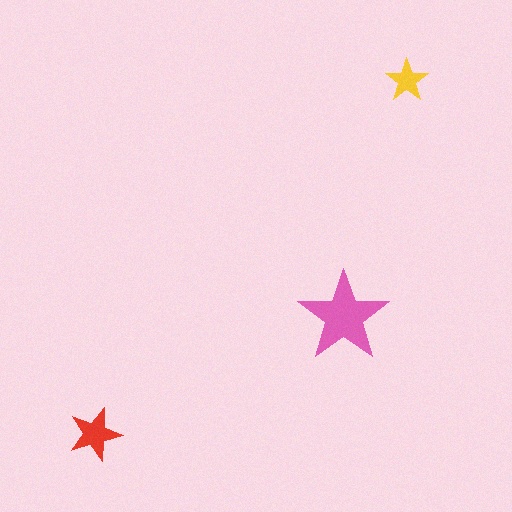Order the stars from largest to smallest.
the pink one, the red one, the yellow one.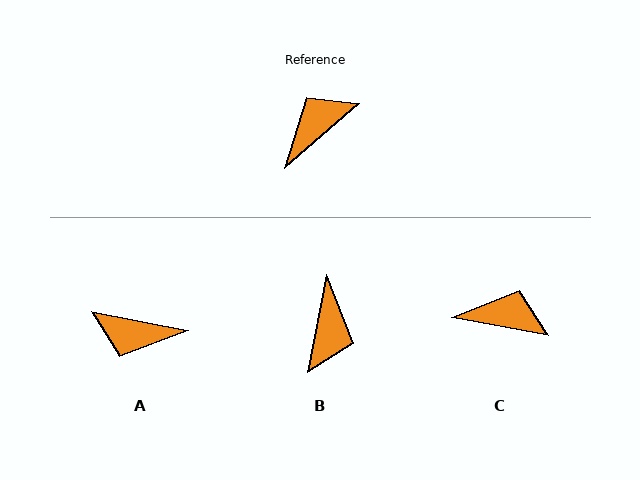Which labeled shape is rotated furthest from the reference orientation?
B, about 142 degrees away.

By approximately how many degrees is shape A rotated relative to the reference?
Approximately 128 degrees counter-clockwise.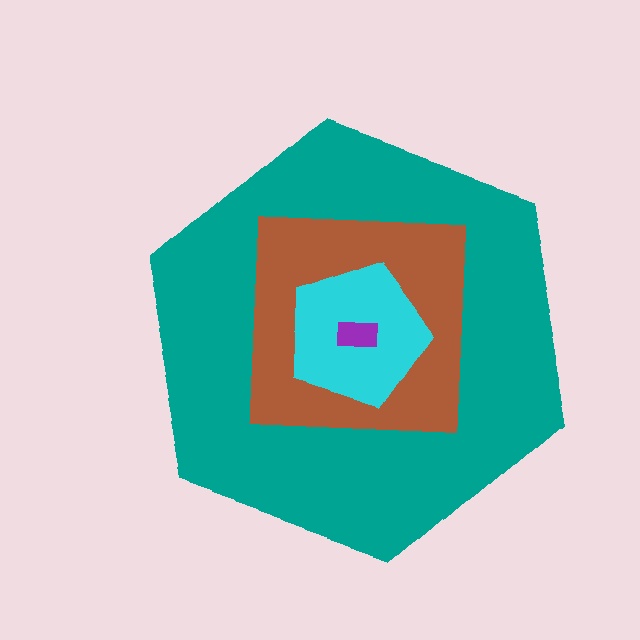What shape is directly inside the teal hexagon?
The brown square.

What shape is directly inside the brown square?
The cyan pentagon.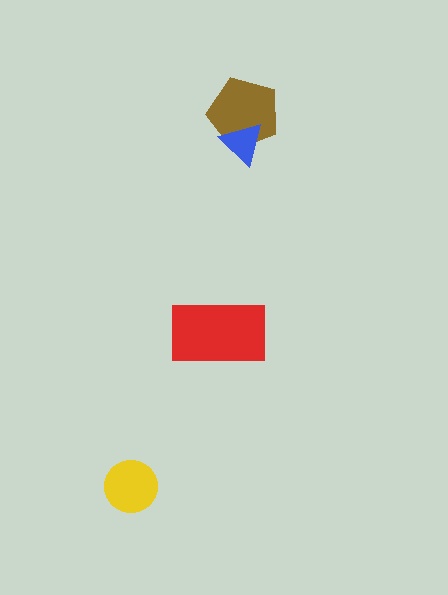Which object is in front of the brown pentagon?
The blue triangle is in front of the brown pentagon.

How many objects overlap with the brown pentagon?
1 object overlaps with the brown pentagon.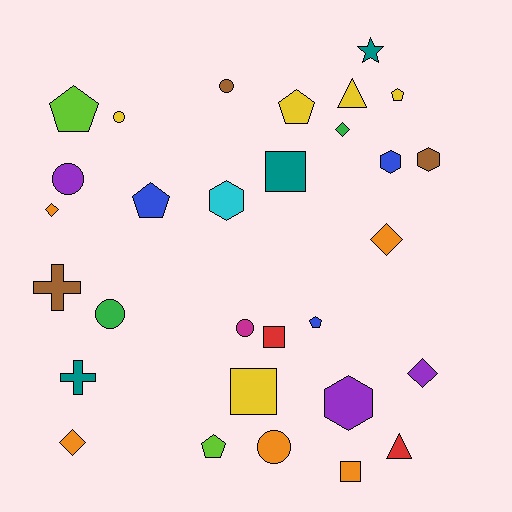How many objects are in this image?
There are 30 objects.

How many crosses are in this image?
There are 2 crosses.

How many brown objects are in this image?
There are 3 brown objects.